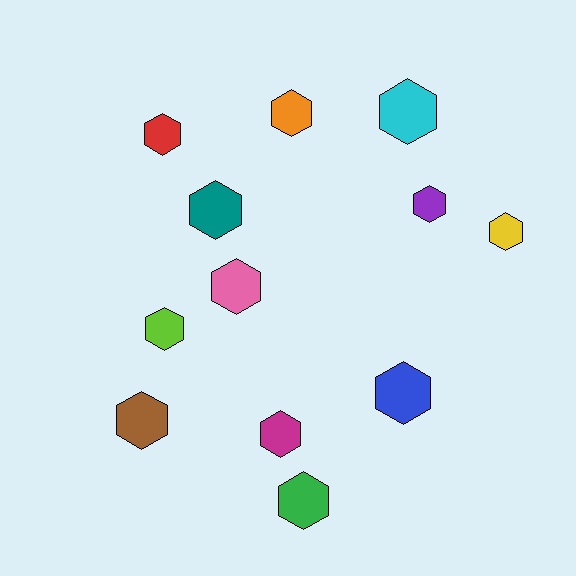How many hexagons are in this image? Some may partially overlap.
There are 12 hexagons.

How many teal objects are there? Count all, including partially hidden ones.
There is 1 teal object.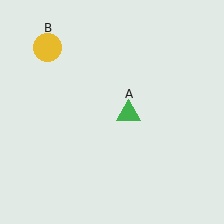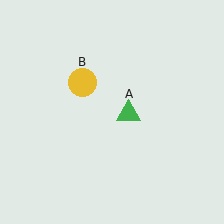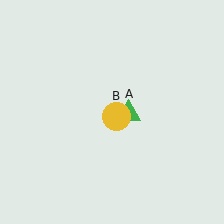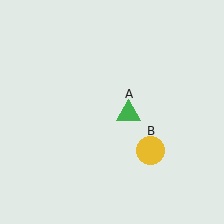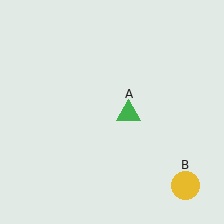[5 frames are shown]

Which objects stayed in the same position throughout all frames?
Green triangle (object A) remained stationary.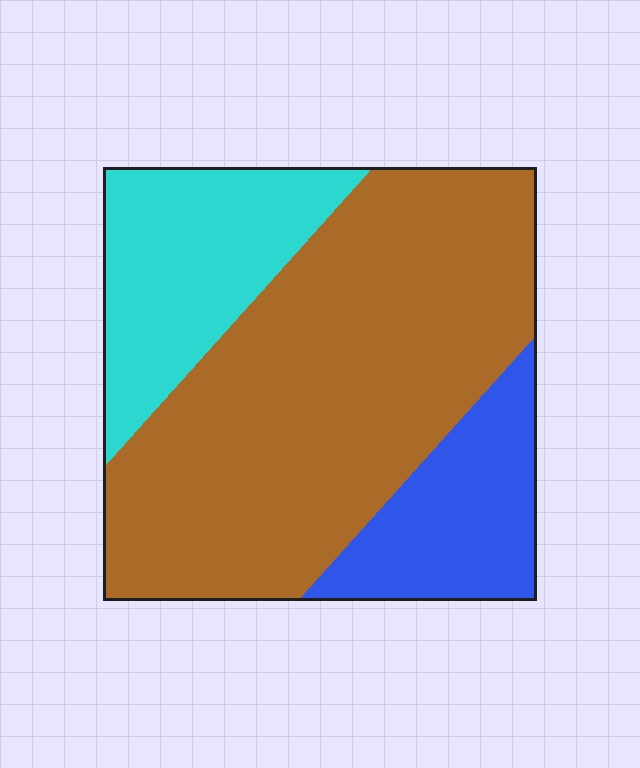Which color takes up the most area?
Brown, at roughly 60%.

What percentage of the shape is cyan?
Cyan takes up less than a quarter of the shape.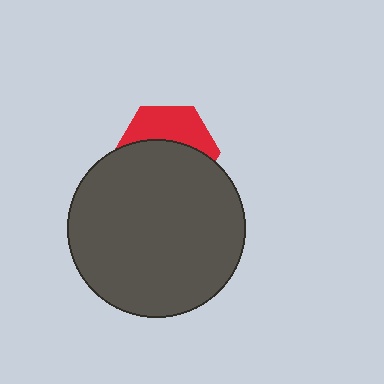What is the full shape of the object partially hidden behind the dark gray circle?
The partially hidden object is a red hexagon.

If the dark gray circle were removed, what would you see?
You would see the complete red hexagon.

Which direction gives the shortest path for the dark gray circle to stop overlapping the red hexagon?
Moving down gives the shortest separation.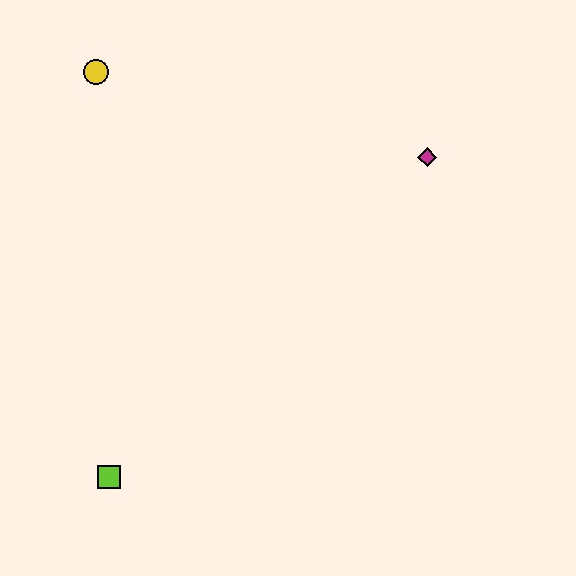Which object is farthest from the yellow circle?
The lime square is farthest from the yellow circle.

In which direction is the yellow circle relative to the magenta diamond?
The yellow circle is to the left of the magenta diamond.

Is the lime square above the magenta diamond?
No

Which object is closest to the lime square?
The yellow circle is closest to the lime square.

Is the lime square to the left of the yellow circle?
No